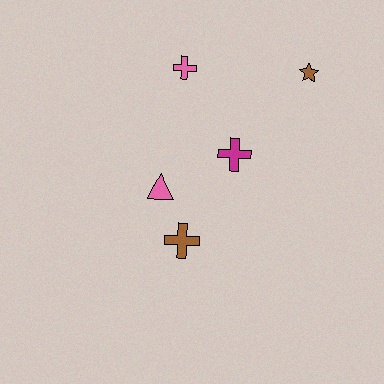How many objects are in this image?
There are 5 objects.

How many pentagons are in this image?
There are no pentagons.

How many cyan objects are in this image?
There are no cyan objects.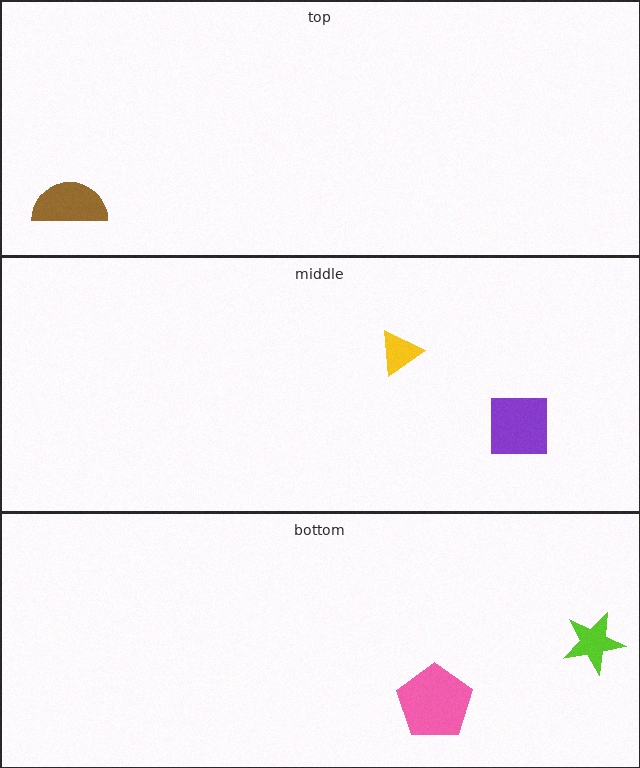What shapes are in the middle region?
The purple square, the yellow triangle.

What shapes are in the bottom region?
The pink pentagon, the lime star.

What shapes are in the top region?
The brown semicircle.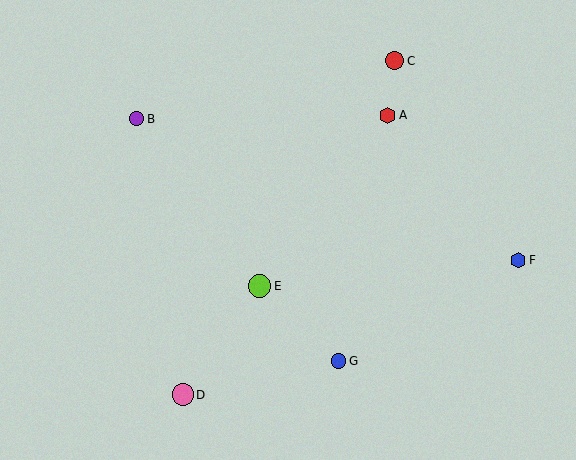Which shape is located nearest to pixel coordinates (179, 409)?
The pink circle (labeled D) at (183, 395) is nearest to that location.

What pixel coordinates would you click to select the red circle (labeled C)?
Click at (395, 61) to select the red circle C.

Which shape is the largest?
The lime circle (labeled E) is the largest.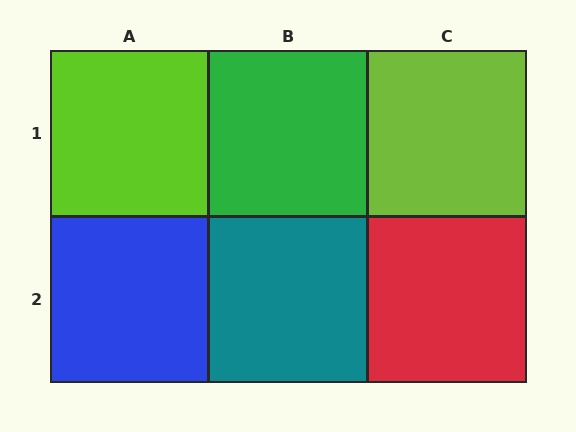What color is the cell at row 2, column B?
Teal.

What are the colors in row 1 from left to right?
Lime, green, lime.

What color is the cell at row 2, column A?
Blue.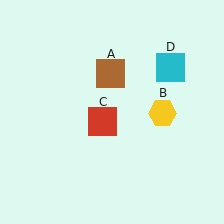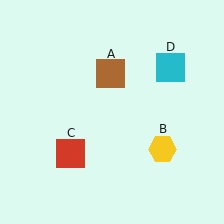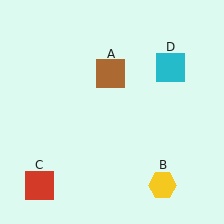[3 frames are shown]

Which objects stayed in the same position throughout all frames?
Brown square (object A) and cyan square (object D) remained stationary.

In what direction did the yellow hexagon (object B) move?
The yellow hexagon (object B) moved down.